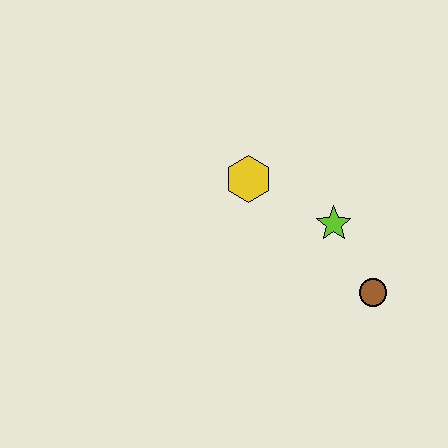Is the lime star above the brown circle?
Yes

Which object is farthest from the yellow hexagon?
The brown circle is farthest from the yellow hexagon.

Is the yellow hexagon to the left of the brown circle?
Yes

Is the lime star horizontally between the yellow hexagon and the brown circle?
Yes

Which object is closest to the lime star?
The brown circle is closest to the lime star.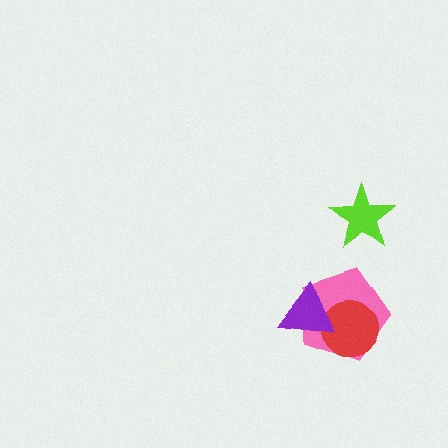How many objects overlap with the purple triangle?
2 objects overlap with the purple triangle.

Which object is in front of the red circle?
The purple triangle is in front of the red circle.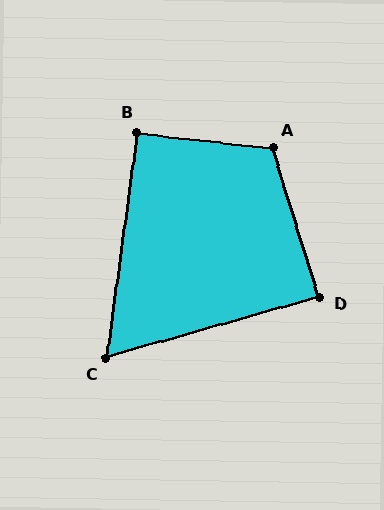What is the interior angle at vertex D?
Approximately 89 degrees (approximately right).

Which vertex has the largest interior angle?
A, at approximately 114 degrees.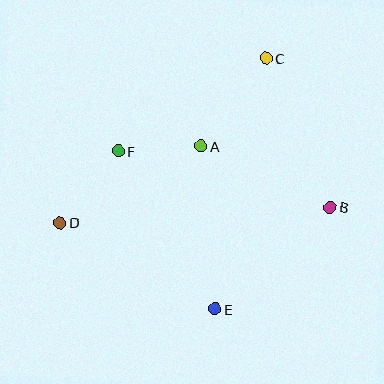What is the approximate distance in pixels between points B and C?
The distance between B and C is approximately 162 pixels.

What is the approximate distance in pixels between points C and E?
The distance between C and E is approximately 256 pixels.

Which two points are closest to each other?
Points A and F are closest to each other.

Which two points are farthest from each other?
Points B and D are farthest from each other.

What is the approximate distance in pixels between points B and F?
The distance between B and F is approximately 219 pixels.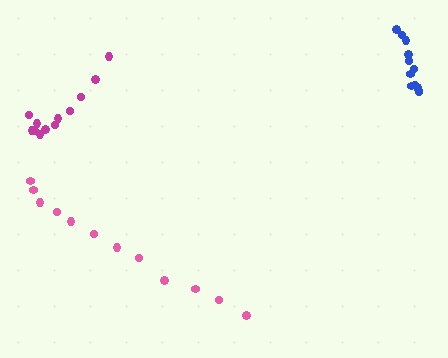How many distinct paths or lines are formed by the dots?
There are 3 distinct paths.